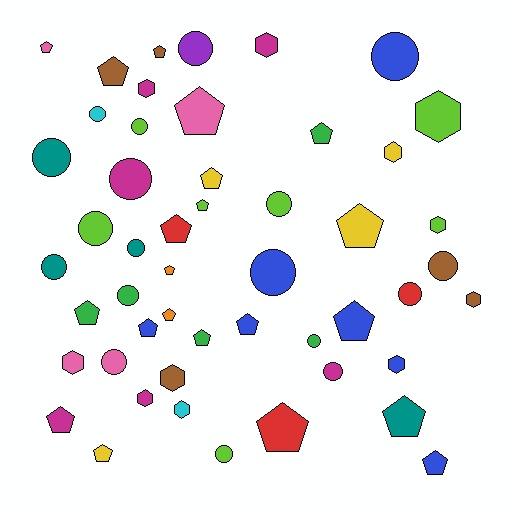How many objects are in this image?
There are 50 objects.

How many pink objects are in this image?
There are 4 pink objects.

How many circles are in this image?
There are 18 circles.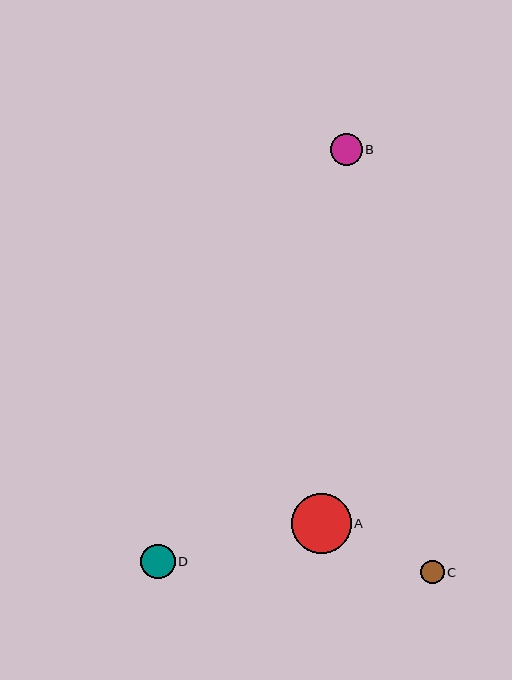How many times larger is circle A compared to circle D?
Circle A is approximately 1.7 times the size of circle D.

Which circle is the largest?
Circle A is the largest with a size of approximately 60 pixels.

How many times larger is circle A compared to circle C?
Circle A is approximately 2.5 times the size of circle C.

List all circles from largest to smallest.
From largest to smallest: A, D, B, C.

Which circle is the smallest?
Circle C is the smallest with a size of approximately 24 pixels.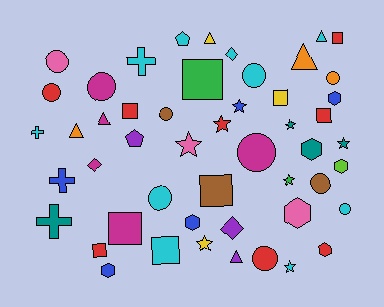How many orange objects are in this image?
There are 3 orange objects.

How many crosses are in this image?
There are 4 crosses.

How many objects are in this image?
There are 50 objects.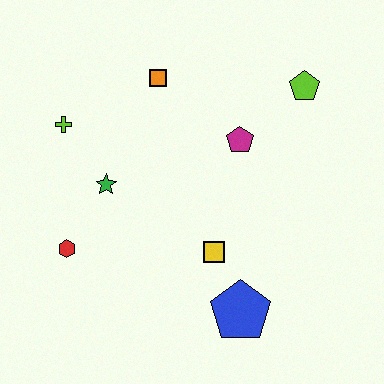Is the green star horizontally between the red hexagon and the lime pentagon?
Yes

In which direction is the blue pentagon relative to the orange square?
The blue pentagon is below the orange square.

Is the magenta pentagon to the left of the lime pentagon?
Yes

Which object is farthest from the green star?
The lime pentagon is farthest from the green star.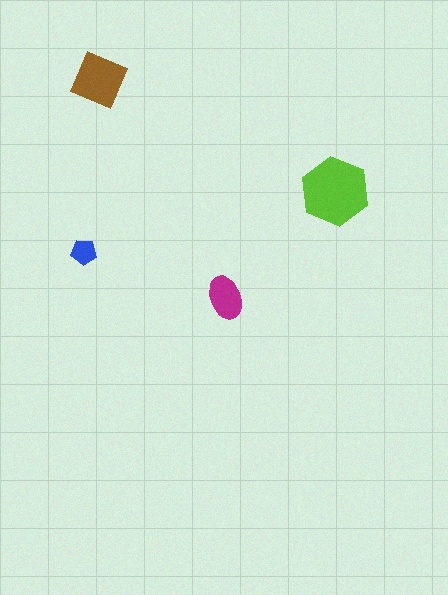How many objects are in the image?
There are 4 objects in the image.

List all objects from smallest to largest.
The blue pentagon, the magenta ellipse, the brown diamond, the lime hexagon.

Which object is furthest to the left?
The blue pentagon is leftmost.